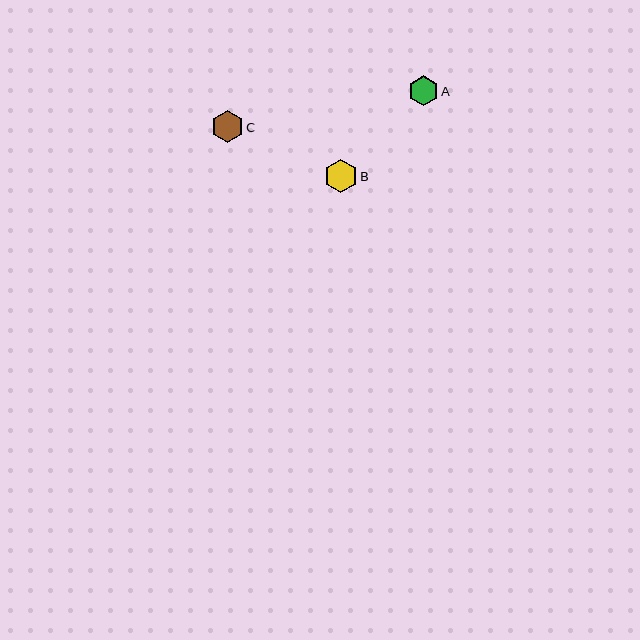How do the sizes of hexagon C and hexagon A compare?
Hexagon C and hexagon A are approximately the same size.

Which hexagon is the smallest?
Hexagon A is the smallest with a size of approximately 30 pixels.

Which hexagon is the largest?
Hexagon B is the largest with a size of approximately 33 pixels.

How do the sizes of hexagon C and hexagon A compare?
Hexagon C and hexagon A are approximately the same size.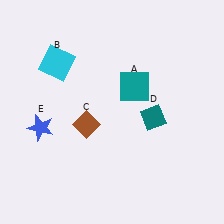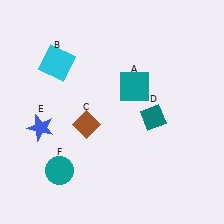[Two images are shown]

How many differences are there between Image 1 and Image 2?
There is 1 difference between the two images.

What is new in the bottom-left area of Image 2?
A teal circle (F) was added in the bottom-left area of Image 2.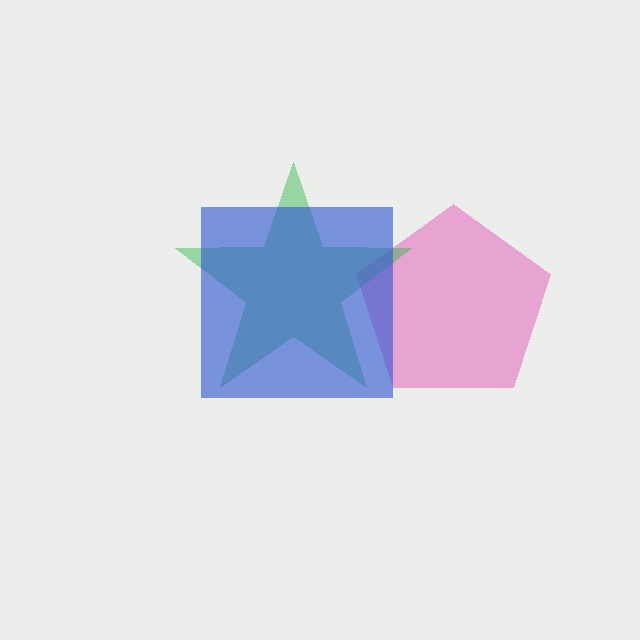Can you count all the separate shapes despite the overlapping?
Yes, there are 3 separate shapes.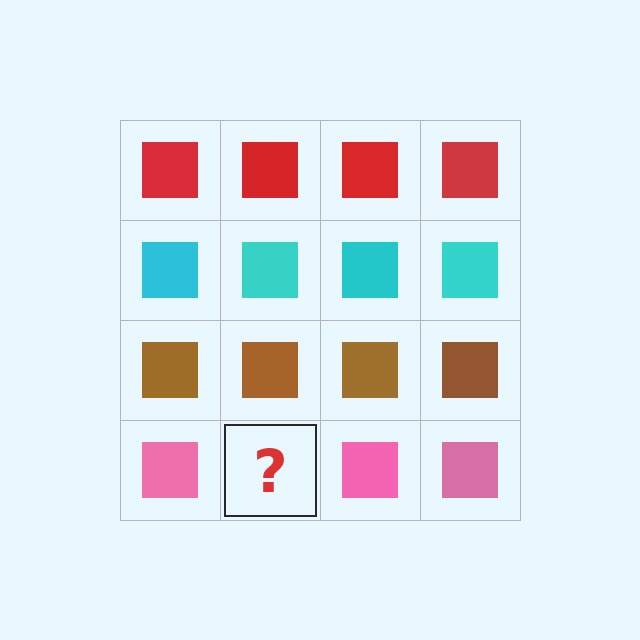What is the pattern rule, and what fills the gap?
The rule is that each row has a consistent color. The gap should be filled with a pink square.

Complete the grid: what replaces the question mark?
The question mark should be replaced with a pink square.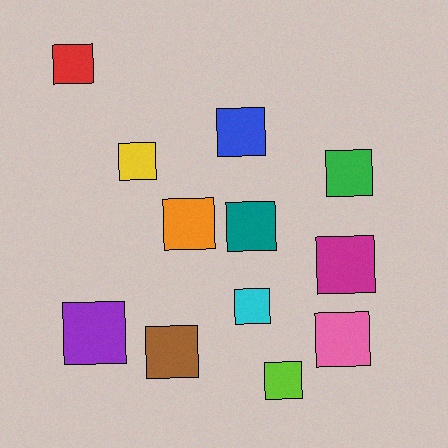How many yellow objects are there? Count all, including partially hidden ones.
There is 1 yellow object.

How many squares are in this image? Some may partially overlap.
There are 12 squares.